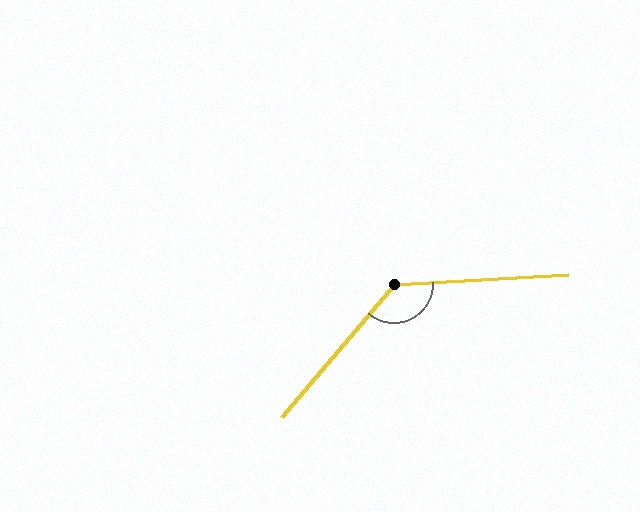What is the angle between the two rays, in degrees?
Approximately 133 degrees.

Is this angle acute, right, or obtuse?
It is obtuse.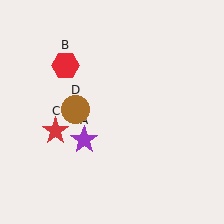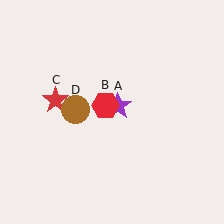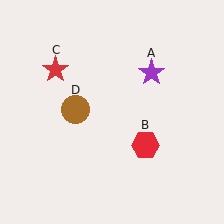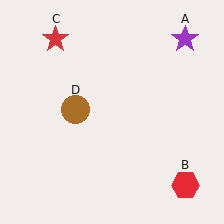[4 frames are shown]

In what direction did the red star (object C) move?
The red star (object C) moved up.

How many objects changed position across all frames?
3 objects changed position: purple star (object A), red hexagon (object B), red star (object C).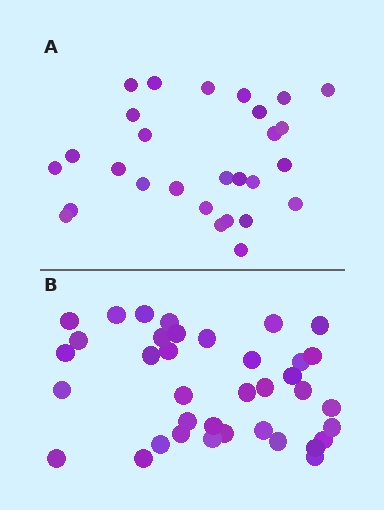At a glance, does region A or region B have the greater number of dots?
Region B (the bottom region) has more dots.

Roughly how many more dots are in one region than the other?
Region B has roughly 8 or so more dots than region A.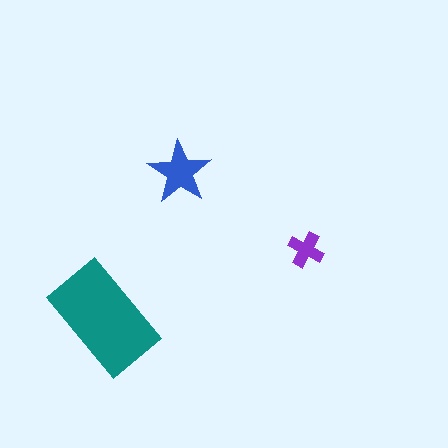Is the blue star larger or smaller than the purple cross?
Larger.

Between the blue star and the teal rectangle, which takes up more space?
The teal rectangle.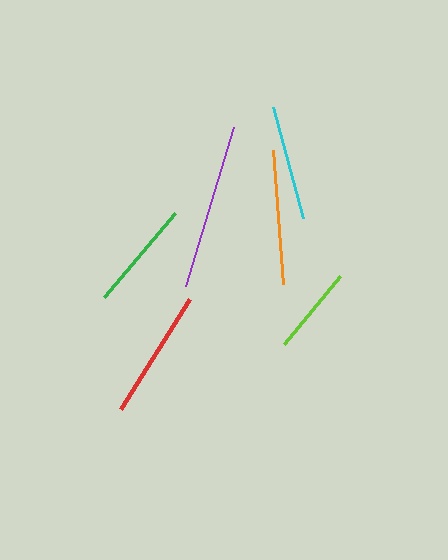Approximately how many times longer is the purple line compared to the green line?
The purple line is approximately 1.5 times the length of the green line.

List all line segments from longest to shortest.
From longest to shortest: purple, orange, red, cyan, green, lime.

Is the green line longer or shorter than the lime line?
The green line is longer than the lime line.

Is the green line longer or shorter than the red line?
The red line is longer than the green line.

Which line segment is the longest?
The purple line is the longest at approximately 165 pixels.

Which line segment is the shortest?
The lime line is the shortest at approximately 88 pixels.